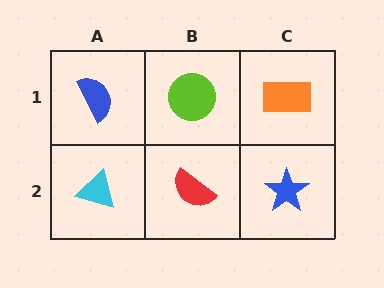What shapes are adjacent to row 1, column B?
A red semicircle (row 2, column B), a blue semicircle (row 1, column A), an orange rectangle (row 1, column C).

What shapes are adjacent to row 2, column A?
A blue semicircle (row 1, column A), a red semicircle (row 2, column B).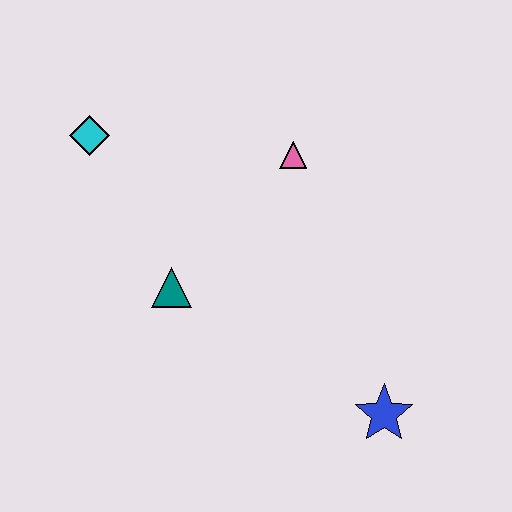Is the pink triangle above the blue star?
Yes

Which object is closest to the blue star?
The teal triangle is closest to the blue star.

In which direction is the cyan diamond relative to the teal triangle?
The cyan diamond is above the teal triangle.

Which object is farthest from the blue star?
The cyan diamond is farthest from the blue star.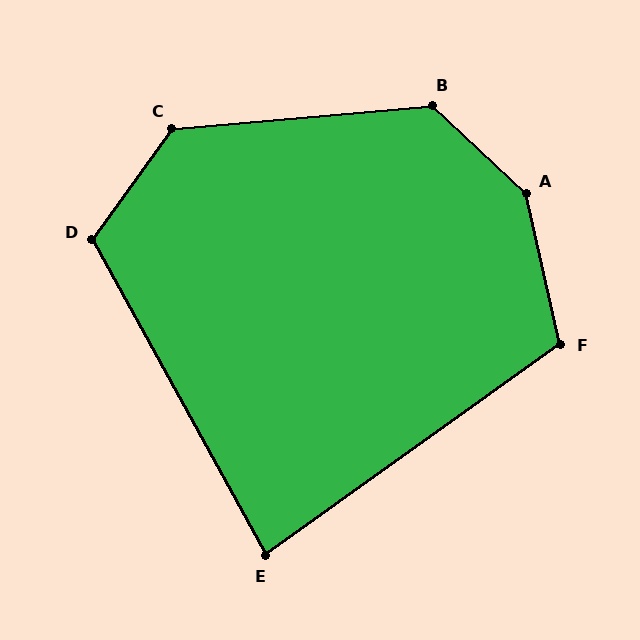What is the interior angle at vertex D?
Approximately 115 degrees (obtuse).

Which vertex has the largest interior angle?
A, at approximately 146 degrees.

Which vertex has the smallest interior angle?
E, at approximately 83 degrees.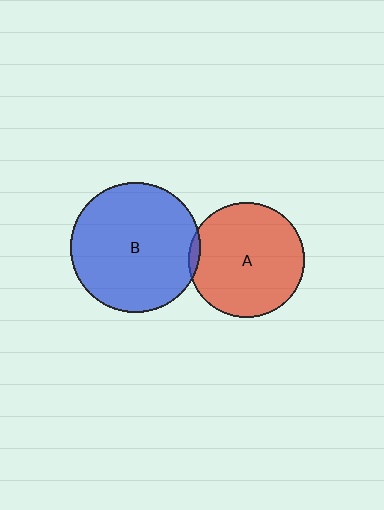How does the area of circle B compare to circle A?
Approximately 1.3 times.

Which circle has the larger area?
Circle B (blue).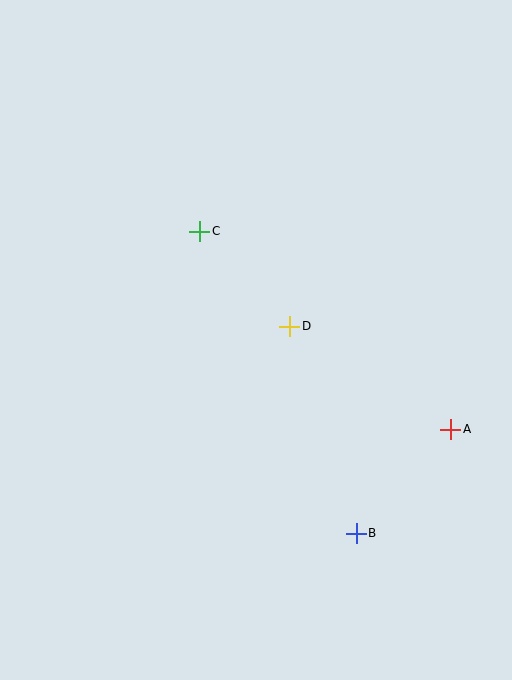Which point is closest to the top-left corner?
Point C is closest to the top-left corner.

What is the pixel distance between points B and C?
The distance between B and C is 340 pixels.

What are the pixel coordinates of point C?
Point C is at (200, 232).